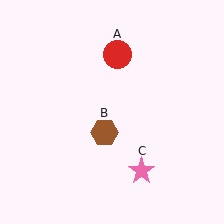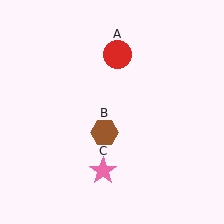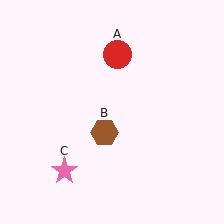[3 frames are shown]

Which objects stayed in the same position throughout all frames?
Red circle (object A) and brown hexagon (object B) remained stationary.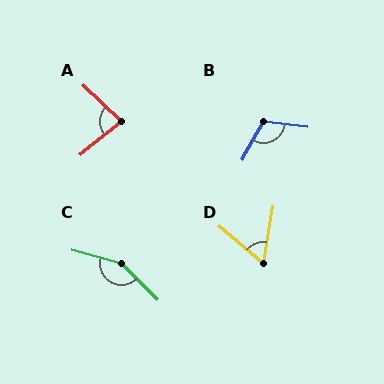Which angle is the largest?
C, at approximately 151 degrees.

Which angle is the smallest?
D, at approximately 60 degrees.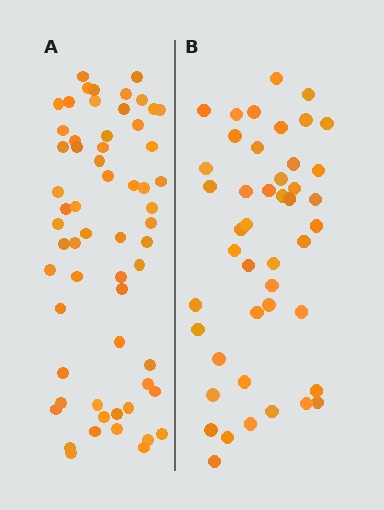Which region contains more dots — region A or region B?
Region A (the left region) has more dots.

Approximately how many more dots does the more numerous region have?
Region A has approximately 15 more dots than region B.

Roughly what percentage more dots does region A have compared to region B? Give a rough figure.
About 35% more.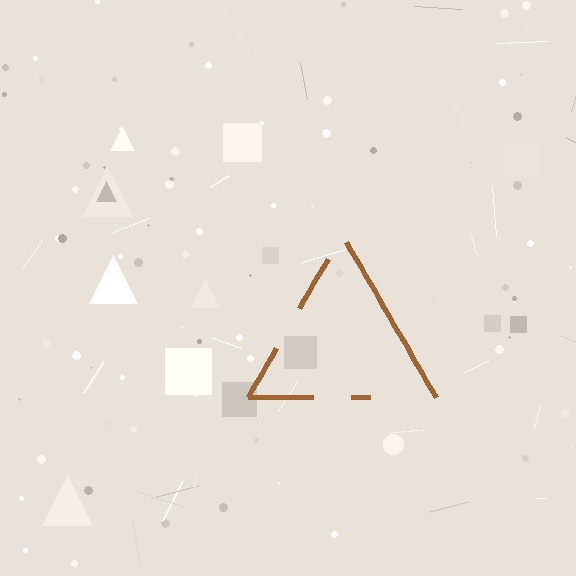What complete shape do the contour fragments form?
The contour fragments form a triangle.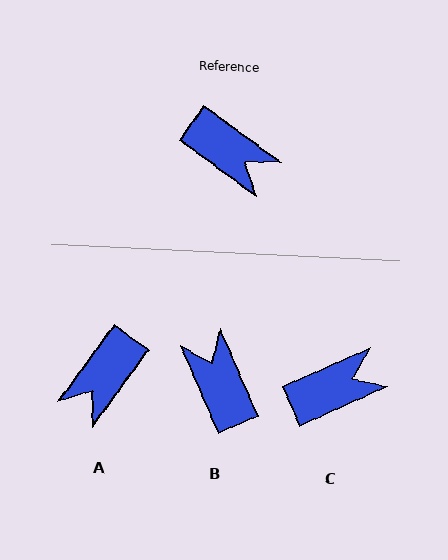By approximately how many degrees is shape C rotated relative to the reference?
Approximately 60 degrees counter-clockwise.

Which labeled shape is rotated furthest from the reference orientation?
B, about 149 degrees away.